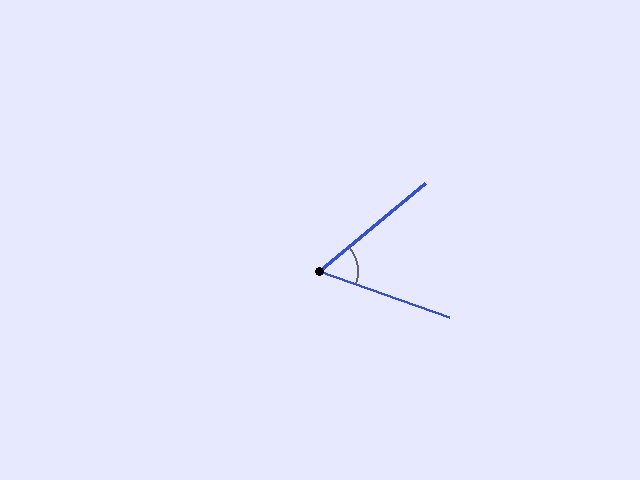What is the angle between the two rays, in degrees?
Approximately 59 degrees.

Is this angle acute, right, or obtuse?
It is acute.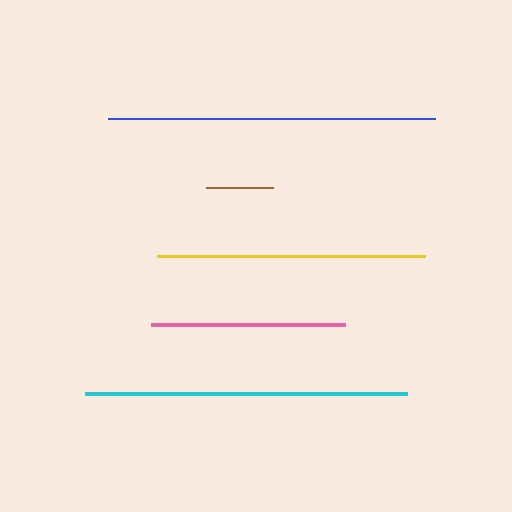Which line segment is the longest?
The blue line is the longest at approximately 328 pixels.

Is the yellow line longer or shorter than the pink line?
The yellow line is longer than the pink line.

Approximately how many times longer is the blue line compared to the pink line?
The blue line is approximately 1.7 times the length of the pink line.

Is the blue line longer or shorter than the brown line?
The blue line is longer than the brown line.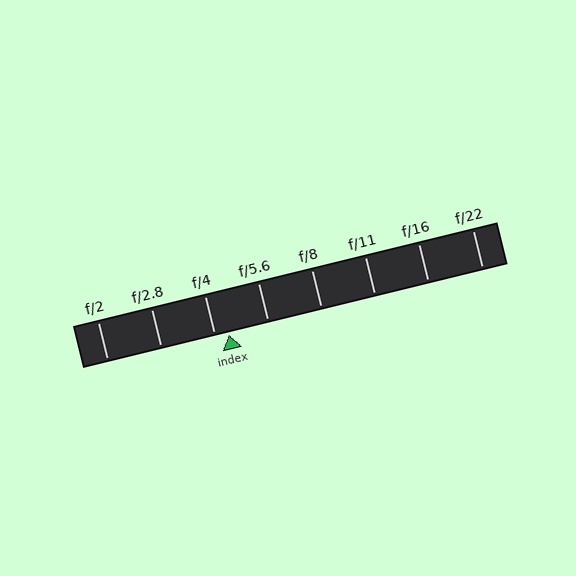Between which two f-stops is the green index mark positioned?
The index mark is between f/4 and f/5.6.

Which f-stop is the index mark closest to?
The index mark is closest to f/4.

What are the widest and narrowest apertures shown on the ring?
The widest aperture shown is f/2 and the narrowest is f/22.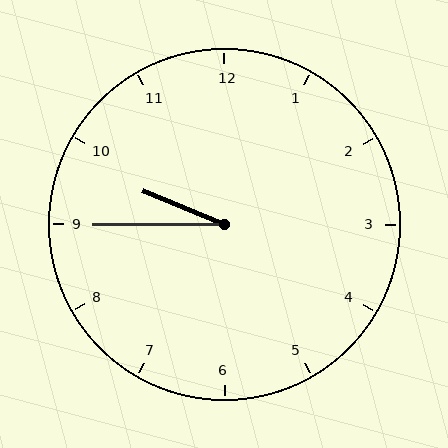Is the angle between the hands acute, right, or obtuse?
It is acute.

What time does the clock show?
9:45.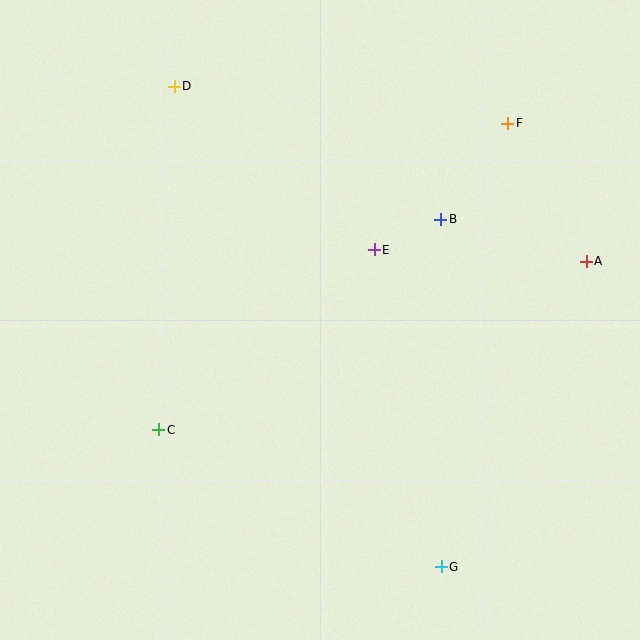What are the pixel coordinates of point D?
Point D is at (174, 86).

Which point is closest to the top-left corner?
Point D is closest to the top-left corner.